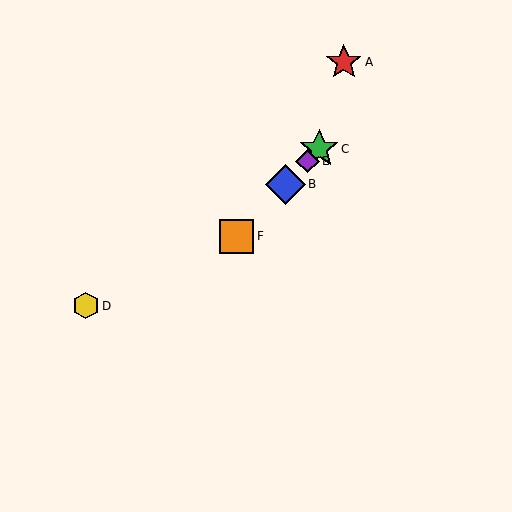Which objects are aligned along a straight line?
Objects B, C, E, F are aligned along a straight line.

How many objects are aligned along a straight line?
4 objects (B, C, E, F) are aligned along a straight line.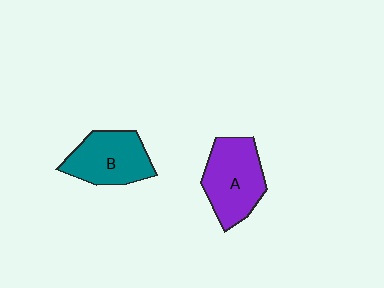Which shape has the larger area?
Shape A (purple).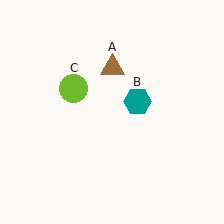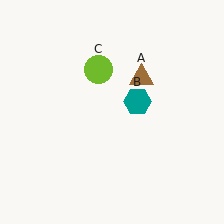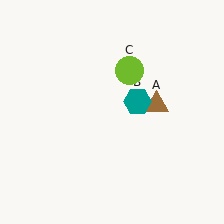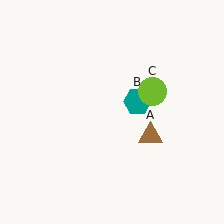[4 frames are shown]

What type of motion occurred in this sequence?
The brown triangle (object A), lime circle (object C) rotated clockwise around the center of the scene.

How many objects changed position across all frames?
2 objects changed position: brown triangle (object A), lime circle (object C).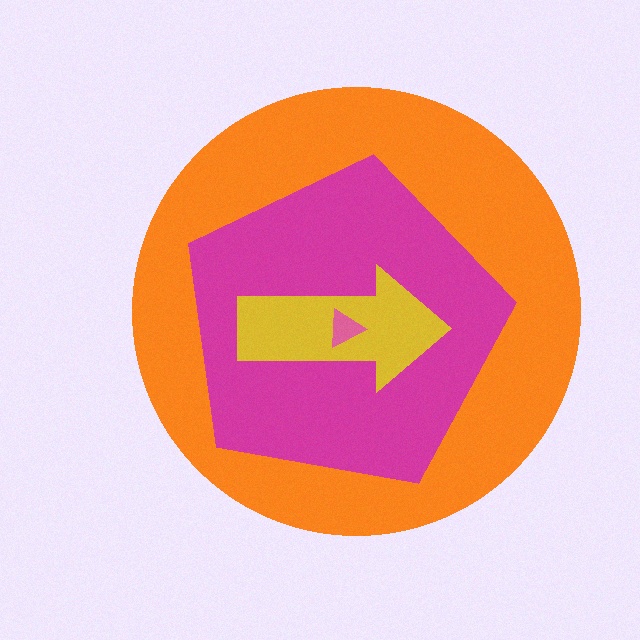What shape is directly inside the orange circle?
The magenta pentagon.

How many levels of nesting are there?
4.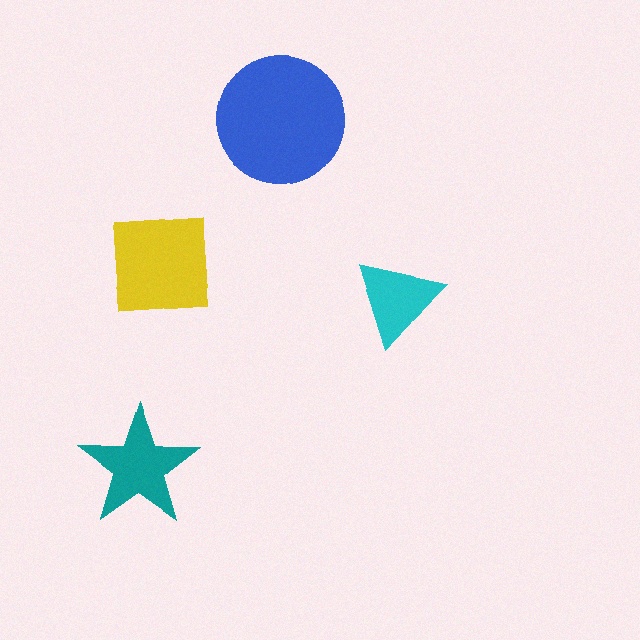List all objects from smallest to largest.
The cyan triangle, the teal star, the yellow square, the blue circle.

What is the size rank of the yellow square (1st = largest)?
2nd.